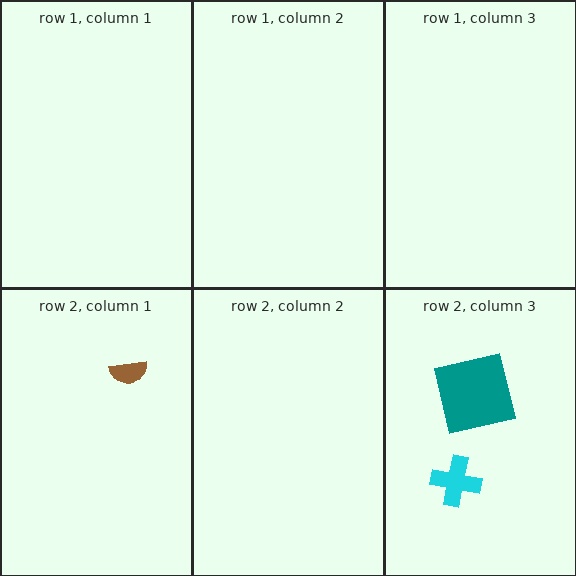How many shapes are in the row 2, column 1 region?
1.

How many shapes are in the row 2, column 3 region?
2.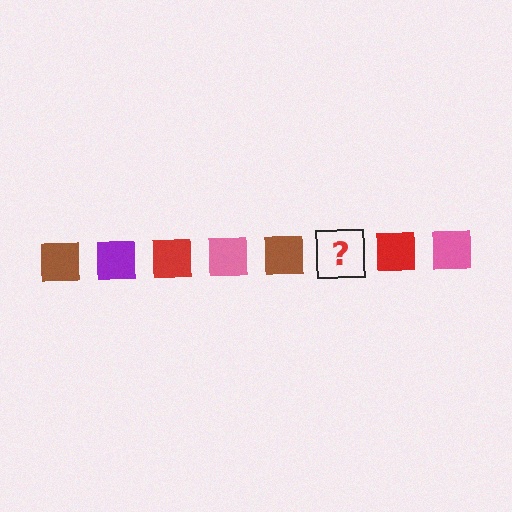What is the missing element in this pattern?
The missing element is a purple square.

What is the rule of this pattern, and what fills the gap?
The rule is that the pattern cycles through brown, purple, red, pink squares. The gap should be filled with a purple square.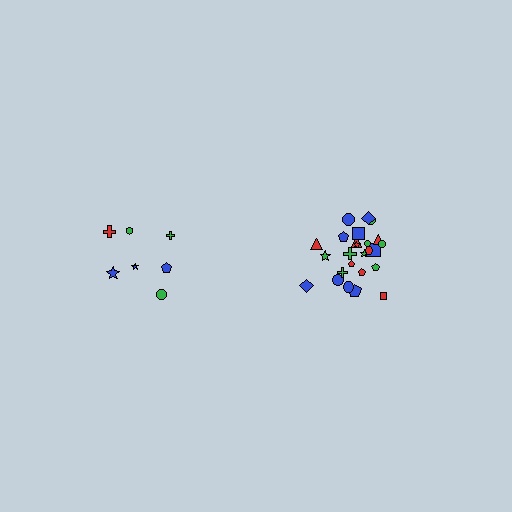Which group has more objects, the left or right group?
The right group.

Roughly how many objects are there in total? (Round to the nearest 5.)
Roughly 30 objects in total.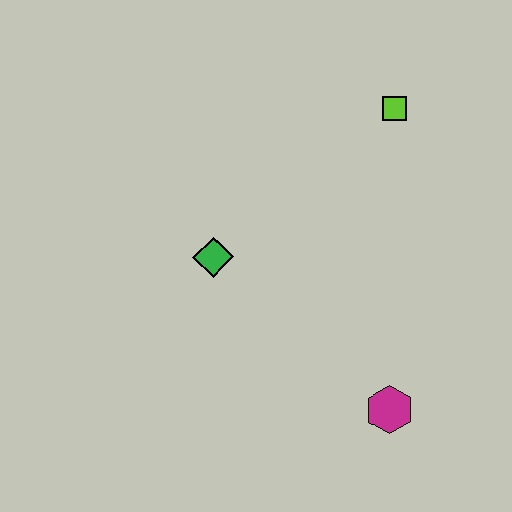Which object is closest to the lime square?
The green diamond is closest to the lime square.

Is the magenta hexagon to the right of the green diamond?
Yes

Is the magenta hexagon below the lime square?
Yes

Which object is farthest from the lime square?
The magenta hexagon is farthest from the lime square.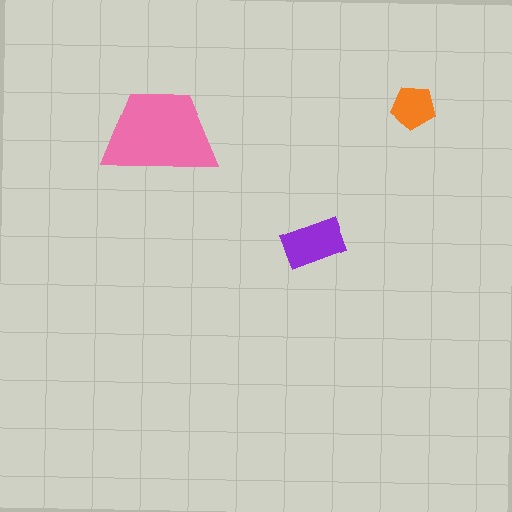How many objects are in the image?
There are 3 objects in the image.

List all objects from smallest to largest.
The orange pentagon, the purple rectangle, the pink trapezoid.